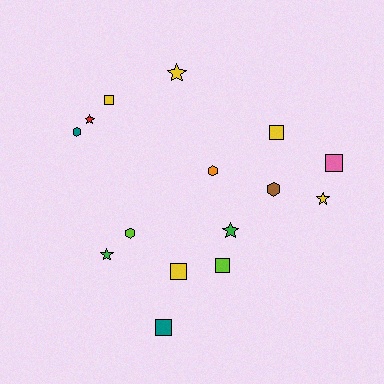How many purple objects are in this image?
There are no purple objects.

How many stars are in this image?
There are 5 stars.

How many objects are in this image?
There are 15 objects.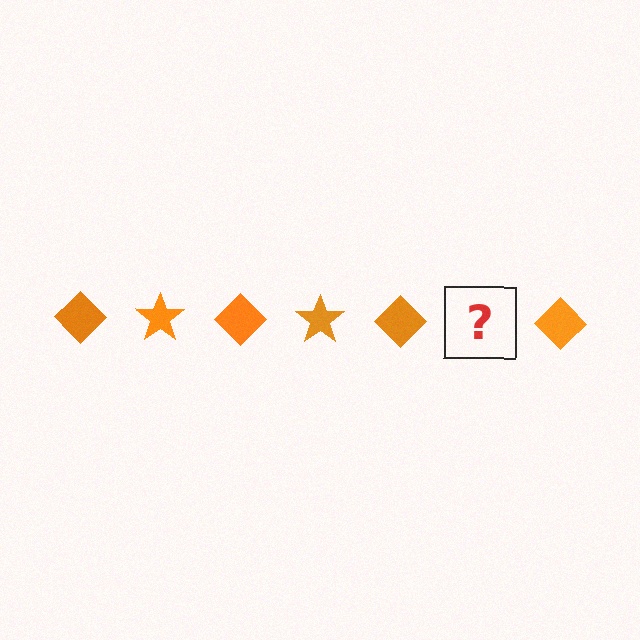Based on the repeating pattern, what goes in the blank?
The blank should be an orange star.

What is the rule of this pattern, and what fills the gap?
The rule is that the pattern cycles through diamond, star shapes in orange. The gap should be filled with an orange star.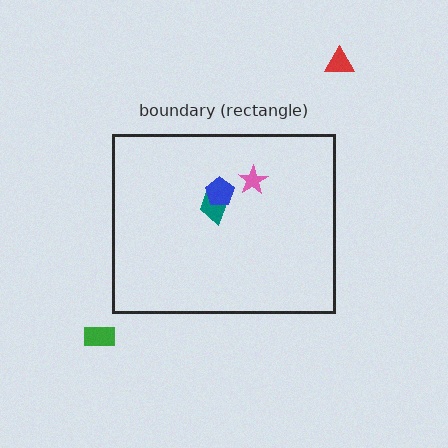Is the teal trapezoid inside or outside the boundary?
Inside.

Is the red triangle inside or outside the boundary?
Outside.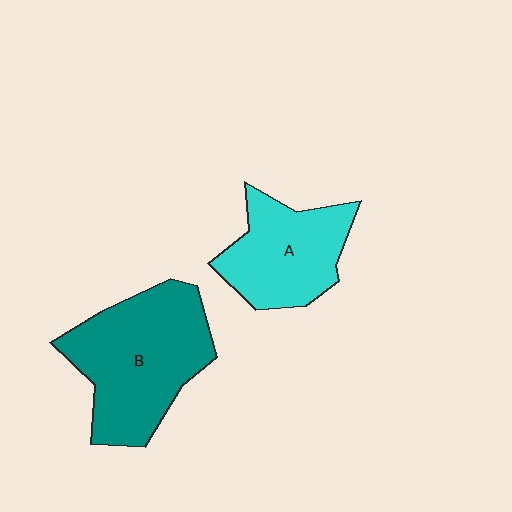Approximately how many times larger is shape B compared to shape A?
Approximately 1.4 times.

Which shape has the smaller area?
Shape A (cyan).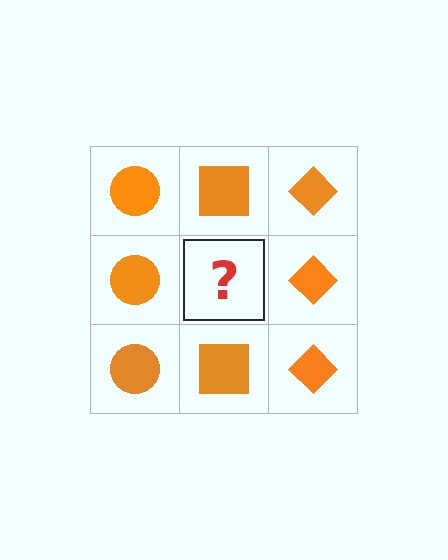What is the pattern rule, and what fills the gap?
The rule is that each column has a consistent shape. The gap should be filled with an orange square.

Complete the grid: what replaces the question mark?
The question mark should be replaced with an orange square.